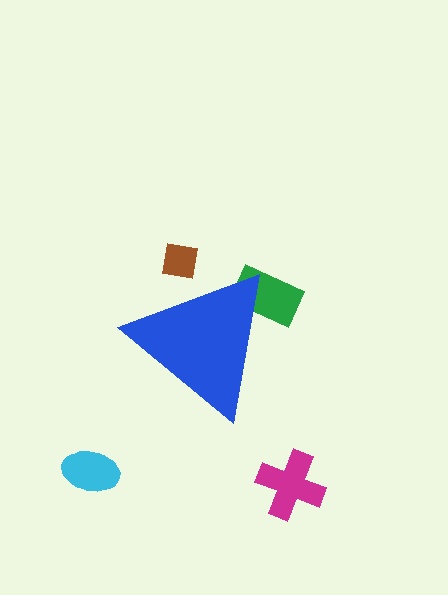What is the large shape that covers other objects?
A blue triangle.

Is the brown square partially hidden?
Yes, the brown square is partially hidden behind the blue triangle.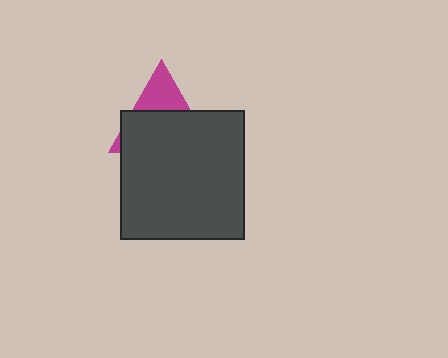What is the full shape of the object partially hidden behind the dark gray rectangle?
The partially hidden object is a magenta triangle.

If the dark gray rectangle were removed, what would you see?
You would see the complete magenta triangle.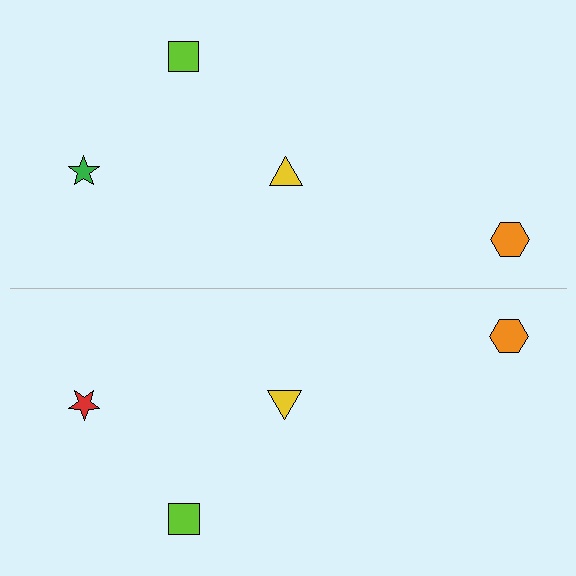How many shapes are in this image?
There are 8 shapes in this image.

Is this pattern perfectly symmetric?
No, the pattern is not perfectly symmetric. The red star on the bottom side breaks the symmetry — its mirror counterpart is green.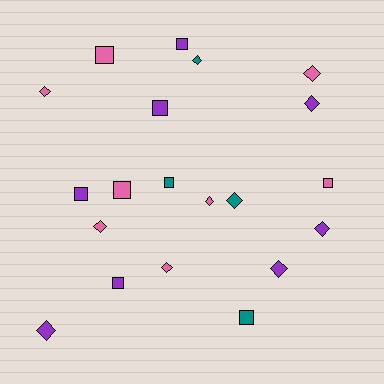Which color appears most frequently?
Purple, with 8 objects.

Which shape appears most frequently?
Diamond, with 11 objects.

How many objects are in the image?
There are 20 objects.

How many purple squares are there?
There are 4 purple squares.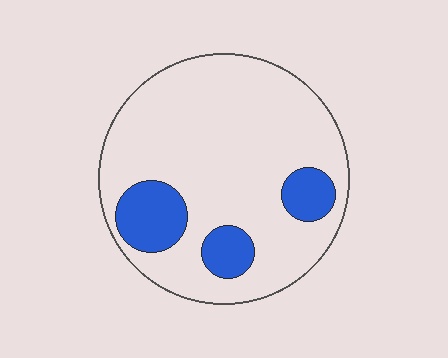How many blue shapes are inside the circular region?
3.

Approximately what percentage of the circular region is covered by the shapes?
Approximately 20%.